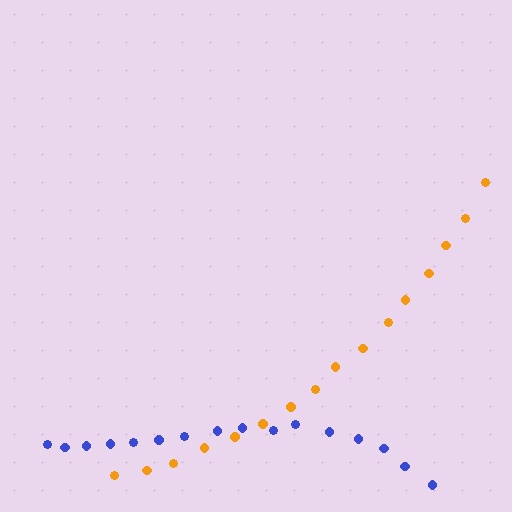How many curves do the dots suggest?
There are 2 distinct paths.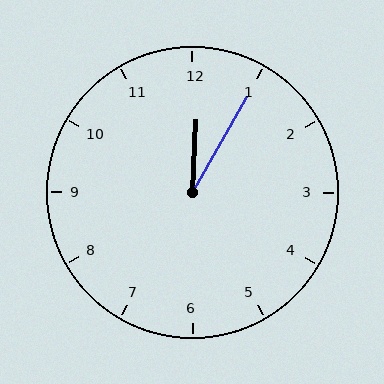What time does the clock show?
12:05.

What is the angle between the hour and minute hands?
Approximately 28 degrees.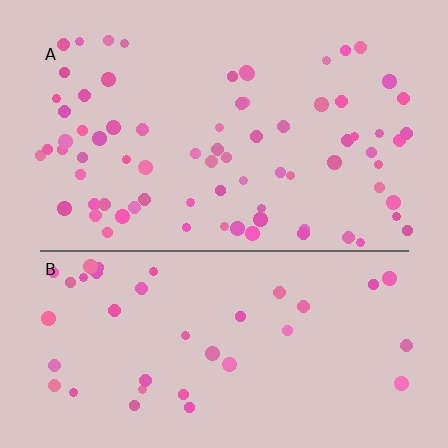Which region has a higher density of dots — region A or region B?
A (the top).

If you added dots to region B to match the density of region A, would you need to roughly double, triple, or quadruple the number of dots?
Approximately double.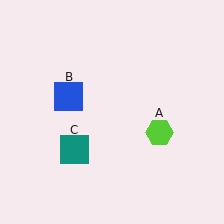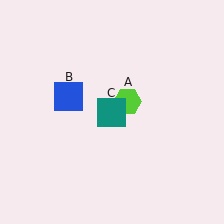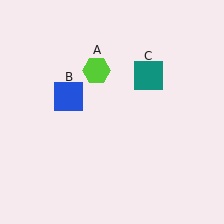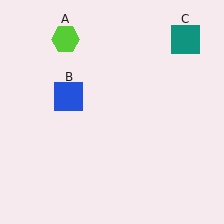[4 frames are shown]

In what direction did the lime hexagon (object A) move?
The lime hexagon (object A) moved up and to the left.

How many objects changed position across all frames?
2 objects changed position: lime hexagon (object A), teal square (object C).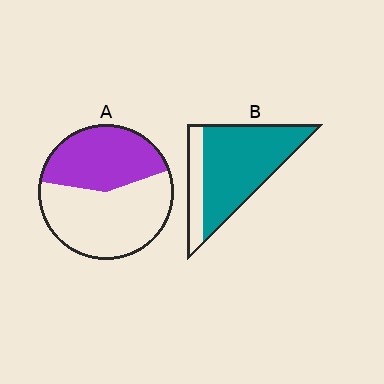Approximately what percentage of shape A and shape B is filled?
A is approximately 40% and B is approximately 80%.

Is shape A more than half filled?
No.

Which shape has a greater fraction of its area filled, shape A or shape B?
Shape B.